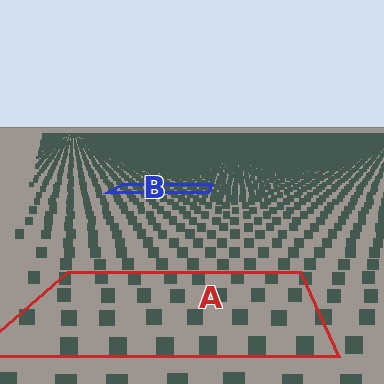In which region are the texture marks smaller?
The texture marks are smaller in region B, because it is farther away.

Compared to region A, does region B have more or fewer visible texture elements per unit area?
Region B has more texture elements per unit area — they are packed more densely because it is farther away.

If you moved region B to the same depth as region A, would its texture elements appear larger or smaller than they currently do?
They would appear larger. At a closer depth, the same texture elements are projected at a bigger on-screen size.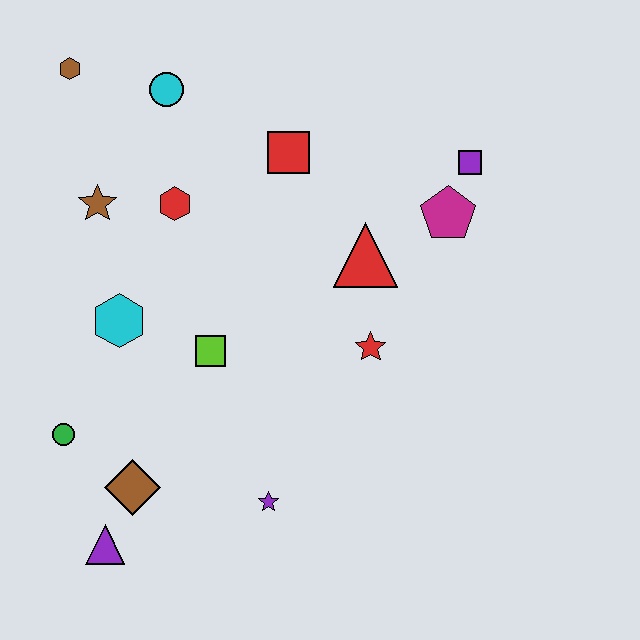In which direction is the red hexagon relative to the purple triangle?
The red hexagon is above the purple triangle.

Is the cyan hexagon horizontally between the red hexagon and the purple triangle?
Yes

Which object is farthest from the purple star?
The brown hexagon is farthest from the purple star.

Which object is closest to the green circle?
The brown diamond is closest to the green circle.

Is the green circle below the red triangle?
Yes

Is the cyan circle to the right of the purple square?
No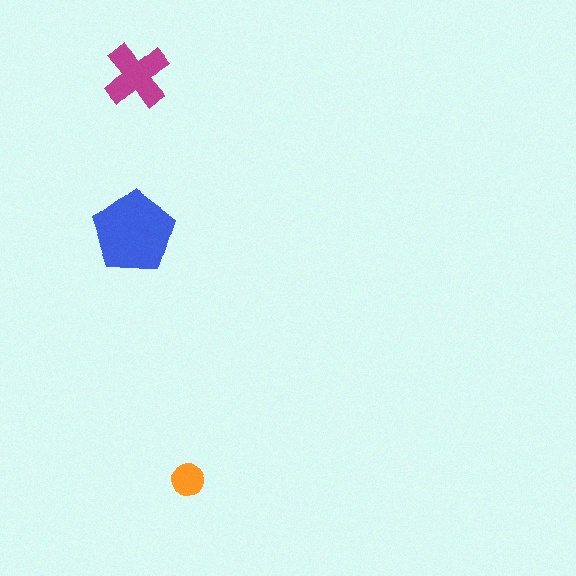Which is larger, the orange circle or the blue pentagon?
The blue pentagon.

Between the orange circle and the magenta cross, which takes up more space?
The magenta cross.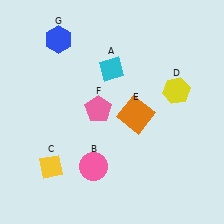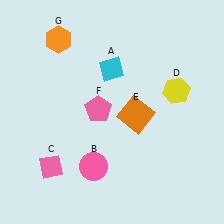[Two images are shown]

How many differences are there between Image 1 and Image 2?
There are 2 differences between the two images.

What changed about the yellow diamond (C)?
In Image 1, C is yellow. In Image 2, it changed to pink.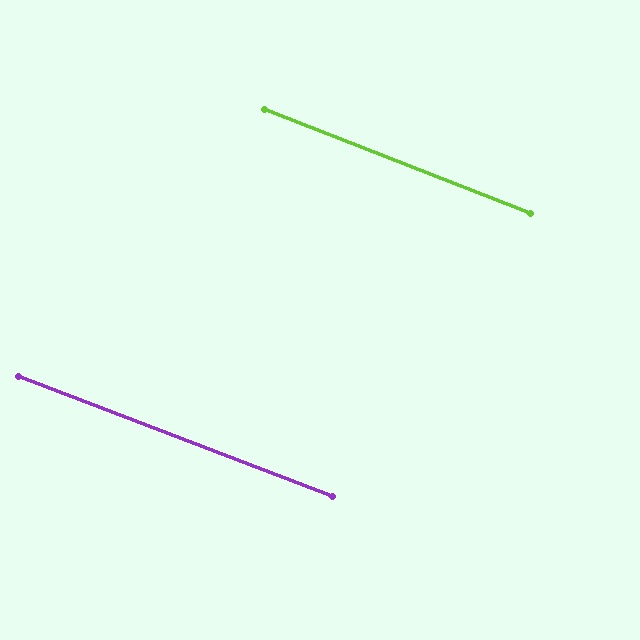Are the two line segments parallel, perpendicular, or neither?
Parallel — their directions differ by only 0.3°.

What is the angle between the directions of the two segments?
Approximately 0 degrees.